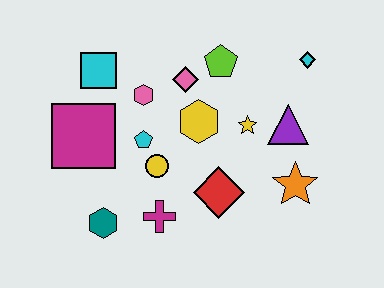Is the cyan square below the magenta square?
No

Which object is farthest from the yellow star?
The teal hexagon is farthest from the yellow star.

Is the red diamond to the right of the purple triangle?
No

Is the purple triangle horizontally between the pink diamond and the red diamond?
No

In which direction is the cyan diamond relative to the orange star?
The cyan diamond is above the orange star.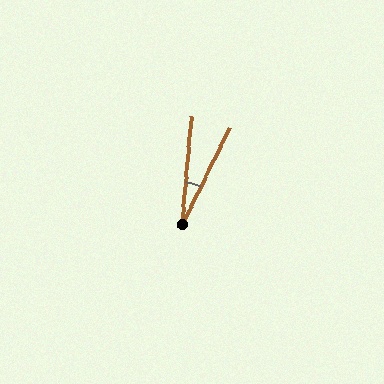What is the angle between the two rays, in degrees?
Approximately 21 degrees.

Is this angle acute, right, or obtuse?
It is acute.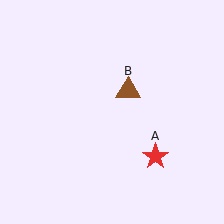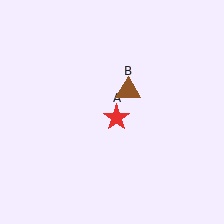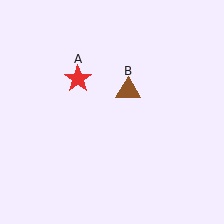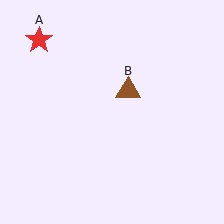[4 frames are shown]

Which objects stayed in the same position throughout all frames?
Brown triangle (object B) remained stationary.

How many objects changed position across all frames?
1 object changed position: red star (object A).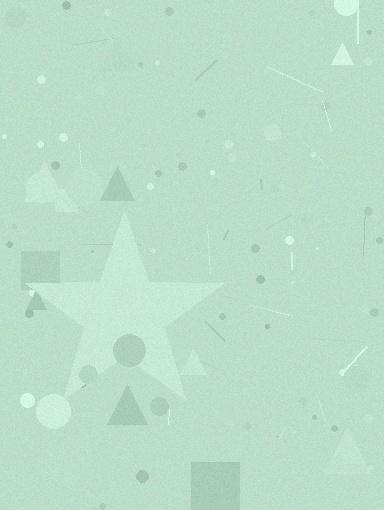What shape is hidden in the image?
A star is hidden in the image.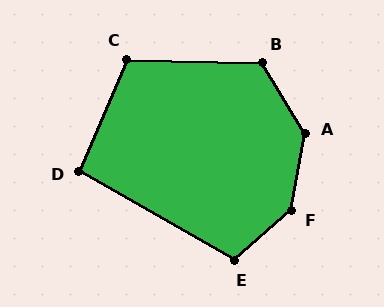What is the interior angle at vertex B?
Approximately 122 degrees (obtuse).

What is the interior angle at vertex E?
Approximately 109 degrees (obtuse).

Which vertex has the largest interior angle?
F, at approximately 141 degrees.